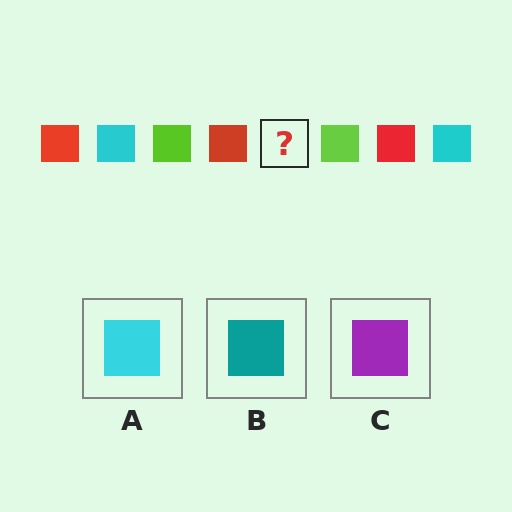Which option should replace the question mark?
Option A.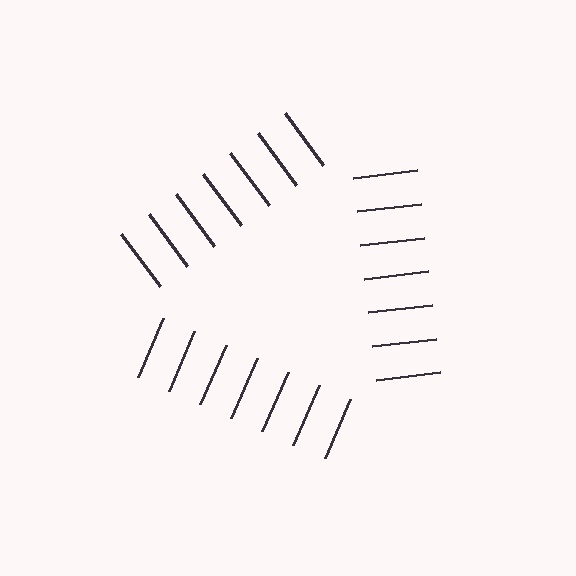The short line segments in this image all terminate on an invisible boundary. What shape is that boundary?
An illusory triangle — the line segments terminate on its edges but no continuous stroke is drawn.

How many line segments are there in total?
21 — 7 along each of the 3 edges.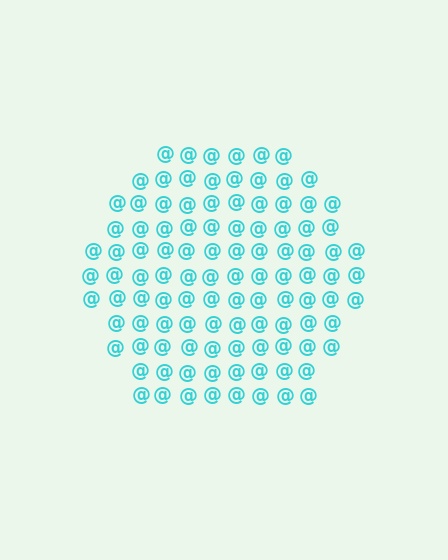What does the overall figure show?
The overall figure shows a hexagon.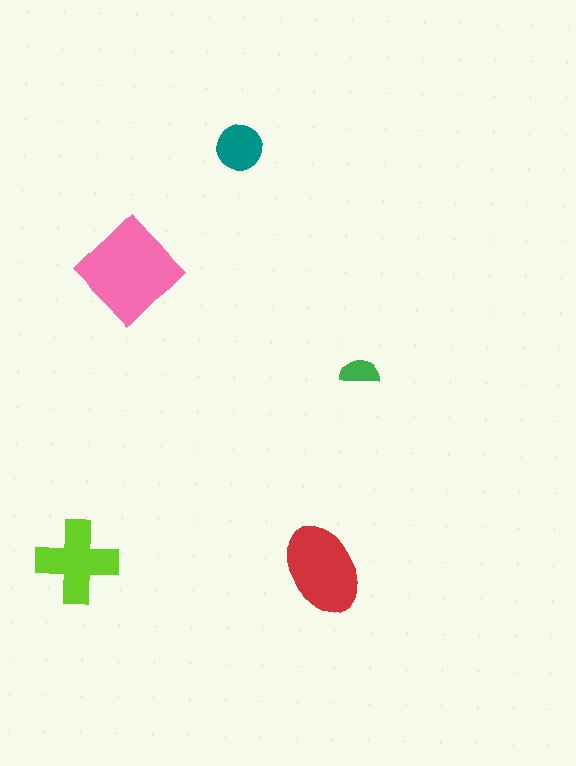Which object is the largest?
The pink diamond.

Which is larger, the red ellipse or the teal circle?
The red ellipse.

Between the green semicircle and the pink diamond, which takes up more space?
The pink diamond.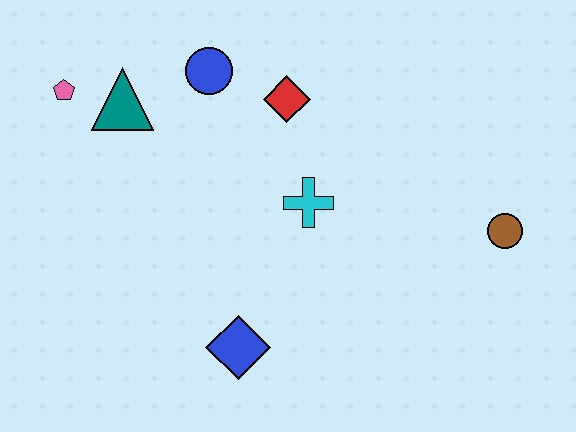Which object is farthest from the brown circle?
The pink pentagon is farthest from the brown circle.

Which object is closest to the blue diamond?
The cyan cross is closest to the blue diamond.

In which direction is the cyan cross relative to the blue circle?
The cyan cross is below the blue circle.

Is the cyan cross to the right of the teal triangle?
Yes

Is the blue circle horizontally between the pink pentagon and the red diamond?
Yes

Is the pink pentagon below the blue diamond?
No